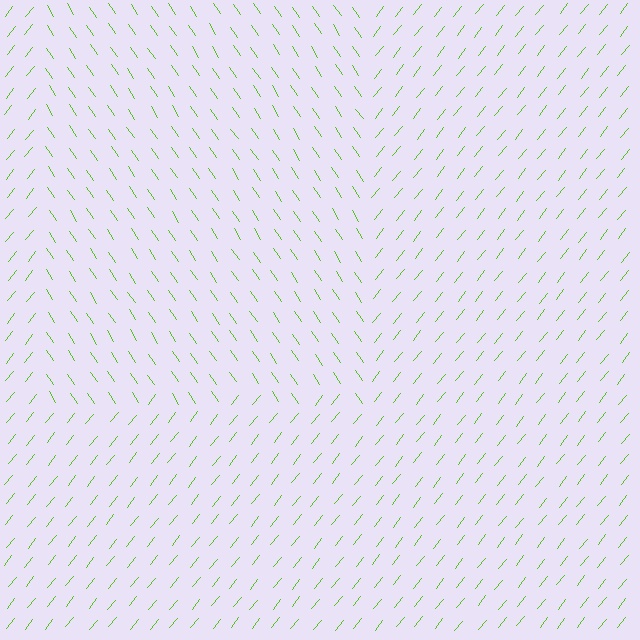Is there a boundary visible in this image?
Yes, there is a texture boundary formed by a change in line orientation.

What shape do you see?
I see a rectangle.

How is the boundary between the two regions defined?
The boundary is defined purely by a change in line orientation (approximately 72 degrees difference). All lines are the same color and thickness.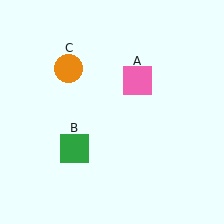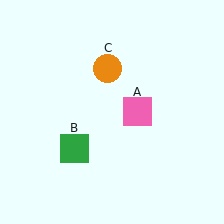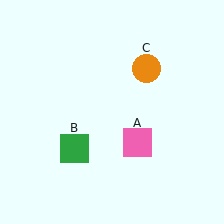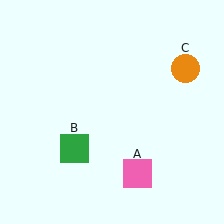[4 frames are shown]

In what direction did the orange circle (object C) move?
The orange circle (object C) moved right.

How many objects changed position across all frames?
2 objects changed position: pink square (object A), orange circle (object C).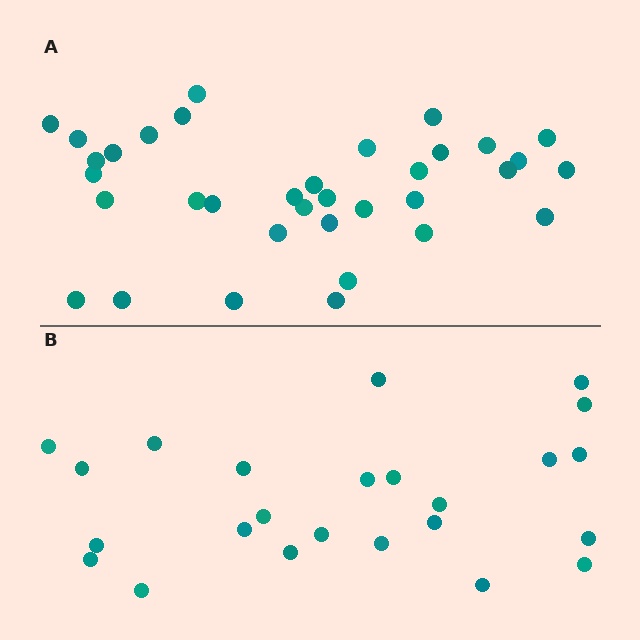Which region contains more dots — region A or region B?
Region A (the top region) has more dots.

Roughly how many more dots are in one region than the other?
Region A has roughly 12 or so more dots than region B.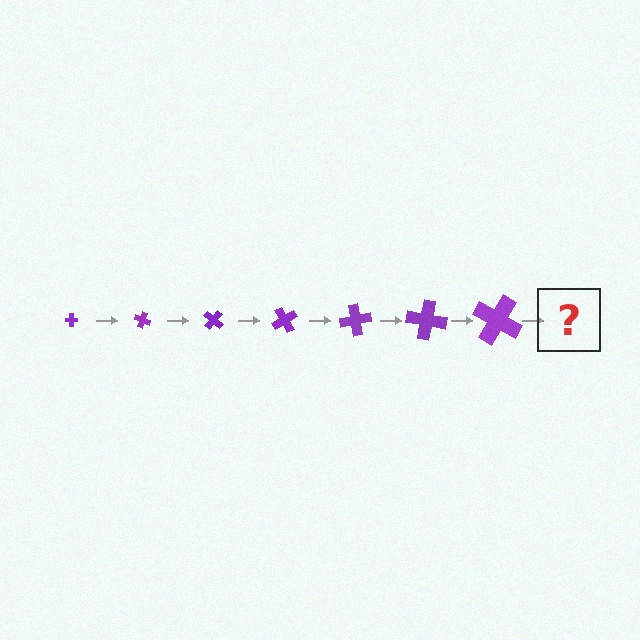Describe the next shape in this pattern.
It should be a cross, larger than the previous one and rotated 140 degrees from the start.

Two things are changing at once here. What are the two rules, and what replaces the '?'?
The two rules are that the cross grows larger each step and it rotates 20 degrees each step. The '?' should be a cross, larger than the previous one and rotated 140 degrees from the start.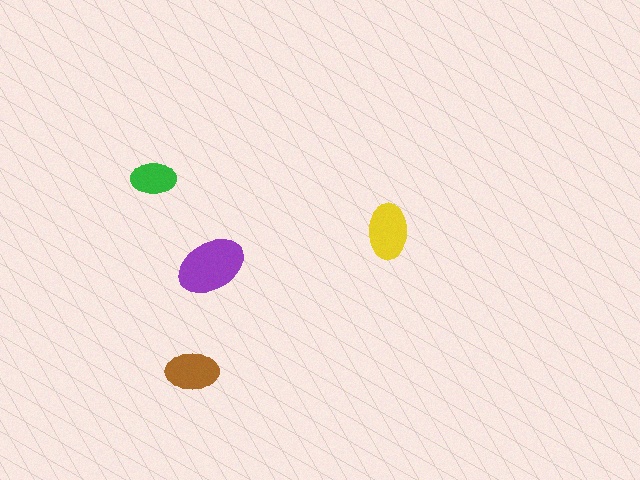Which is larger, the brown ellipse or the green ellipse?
The brown one.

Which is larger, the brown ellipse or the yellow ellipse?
The yellow one.